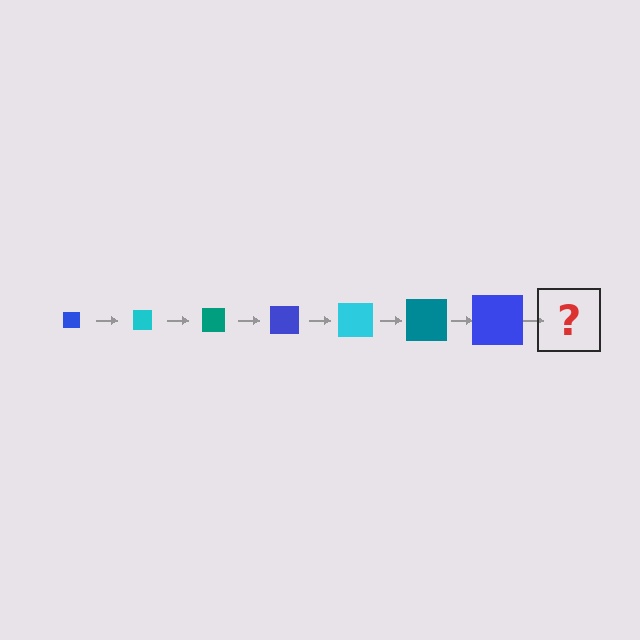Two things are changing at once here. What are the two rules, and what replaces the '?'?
The two rules are that the square grows larger each step and the color cycles through blue, cyan, and teal. The '?' should be a cyan square, larger than the previous one.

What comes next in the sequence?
The next element should be a cyan square, larger than the previous one.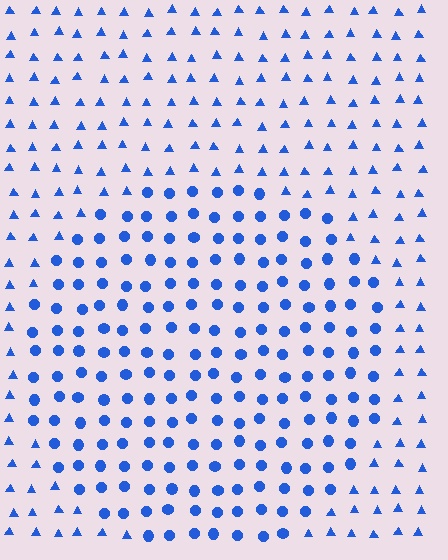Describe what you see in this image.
The image is filled with small blue elements arranged in a uniform grid. A circle-shaped region contains circles, while the surrounding area contains triangles. The boundary is defined purely by the change in element shape.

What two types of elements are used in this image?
The image uses circles inside the circle region and triangles outside it.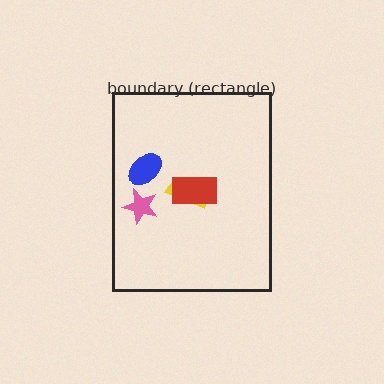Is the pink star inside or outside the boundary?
Inside.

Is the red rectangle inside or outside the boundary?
Inside.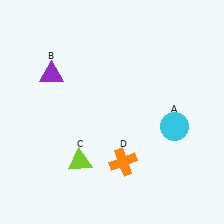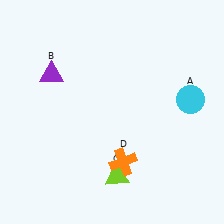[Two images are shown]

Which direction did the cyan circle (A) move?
The cyan circle (A) moved up.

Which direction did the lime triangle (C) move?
The lime triangle (C) moved right.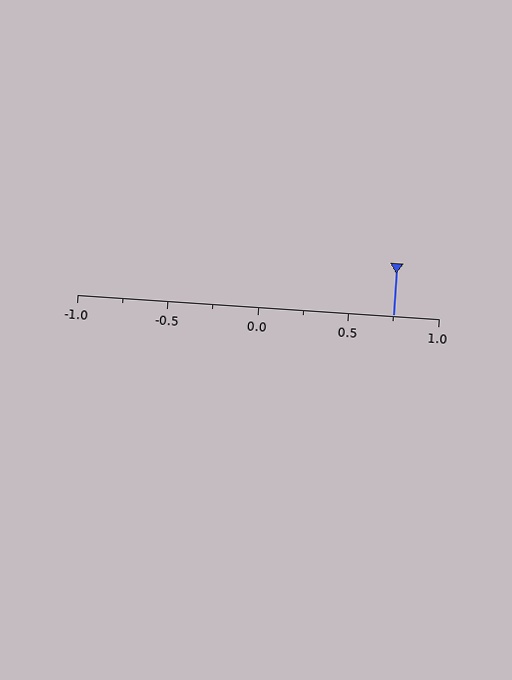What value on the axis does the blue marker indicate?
The marker indicates approximately 0.75.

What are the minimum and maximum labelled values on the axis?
The axis runs from -1.0 to 1.0.